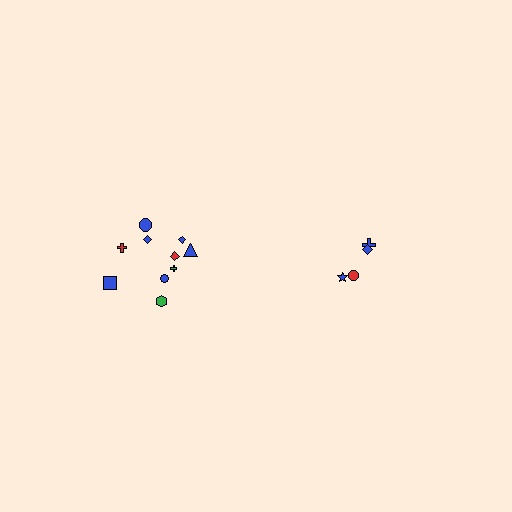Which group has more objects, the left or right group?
The left group.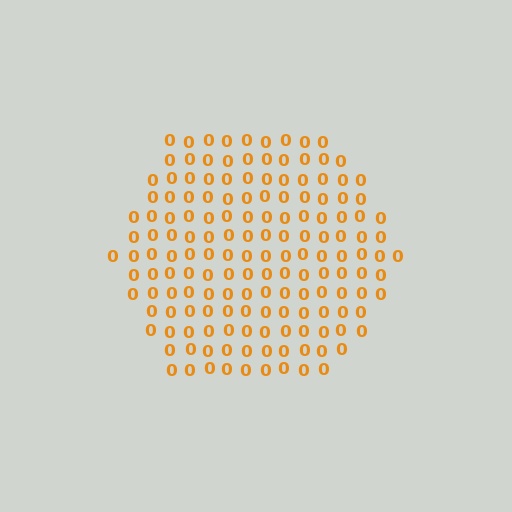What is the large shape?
The large shape is a hexagon.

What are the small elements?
The small elements are digit 0's.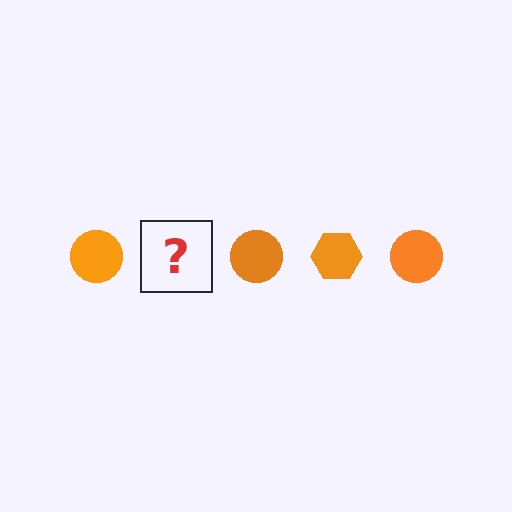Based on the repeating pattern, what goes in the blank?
The blank should be an orange hexagon.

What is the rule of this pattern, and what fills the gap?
The rule is that the pattern cycles through circle, hexagon shapes in orange. The gap should be filled with an orange hexagon.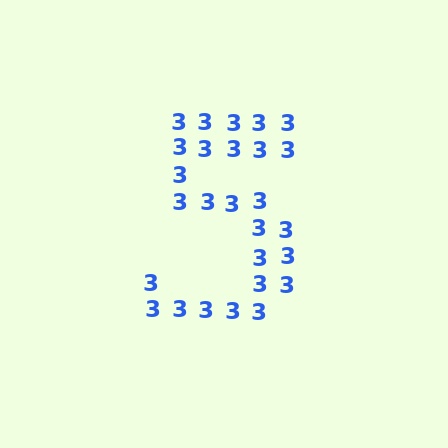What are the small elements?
The small elements are digit 3's.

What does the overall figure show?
The overall figure shows the digit 5.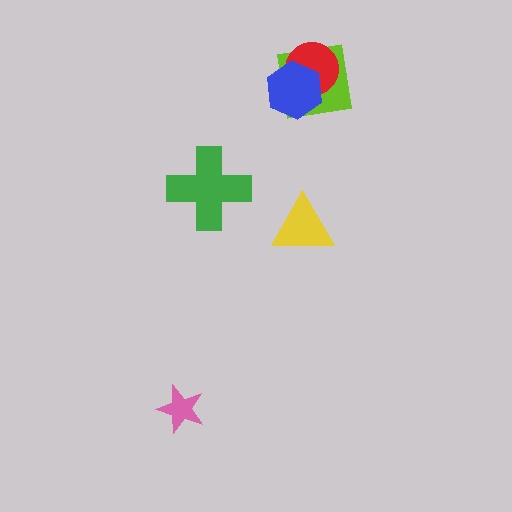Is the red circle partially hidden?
Yes, it is partially covered by another shape.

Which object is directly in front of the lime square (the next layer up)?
The red circle is directly in front of the lime square.